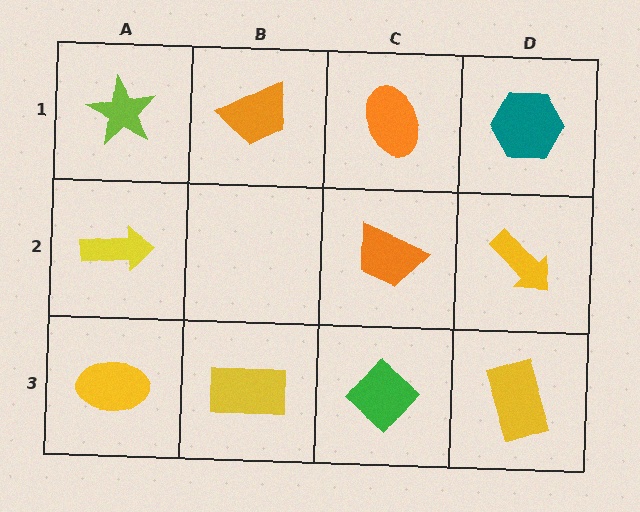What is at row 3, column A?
A yellow ellipse.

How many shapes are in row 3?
4 shapes.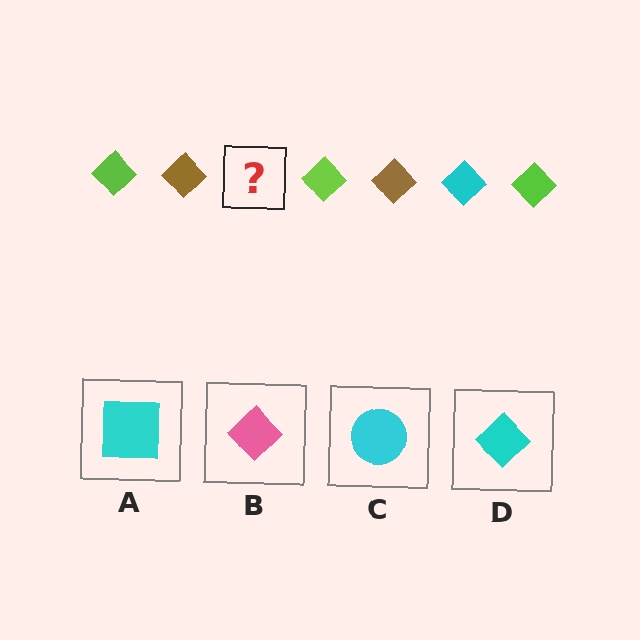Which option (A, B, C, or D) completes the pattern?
D.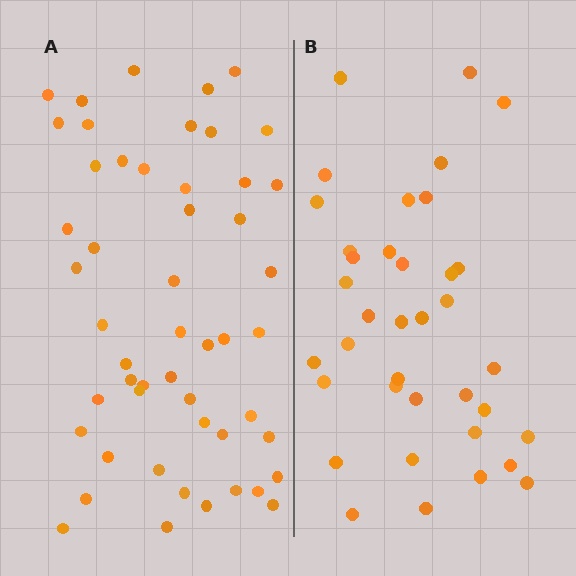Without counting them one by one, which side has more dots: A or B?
Region A (the left region) has more dots.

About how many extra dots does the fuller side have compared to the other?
Region A has approximately 15 more dots than region B.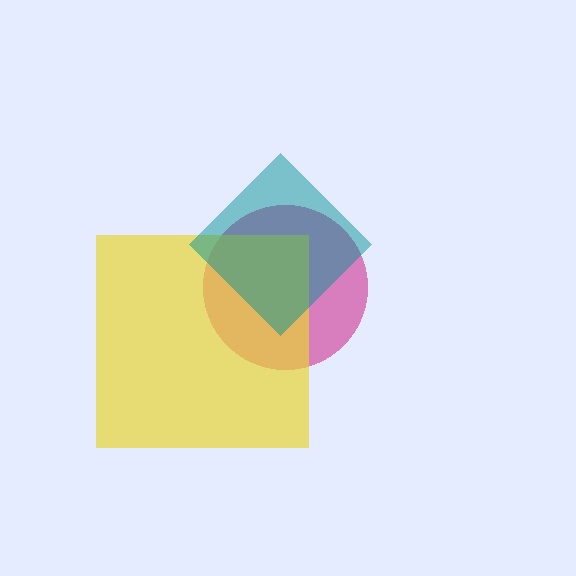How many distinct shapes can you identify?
There are 3 distinct shapes: a magenta circle, a yellow square, a teal diamond.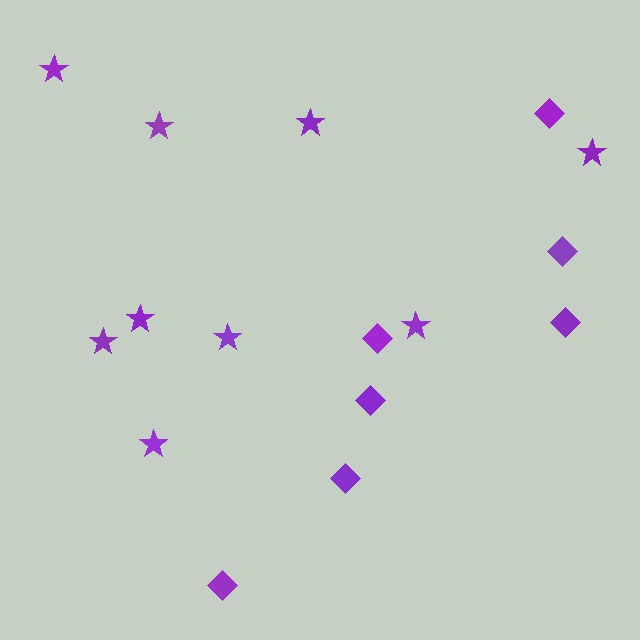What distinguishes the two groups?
There are 2 groups: one group of diamonds (7) and one group of stars (9).